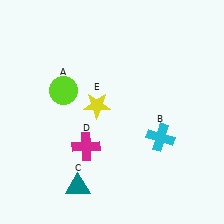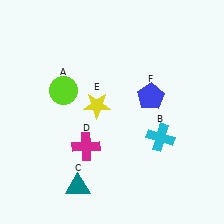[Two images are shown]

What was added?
A blue pentagon (F) was added in Image 2.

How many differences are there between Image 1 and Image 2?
There is 1 difference between the two images.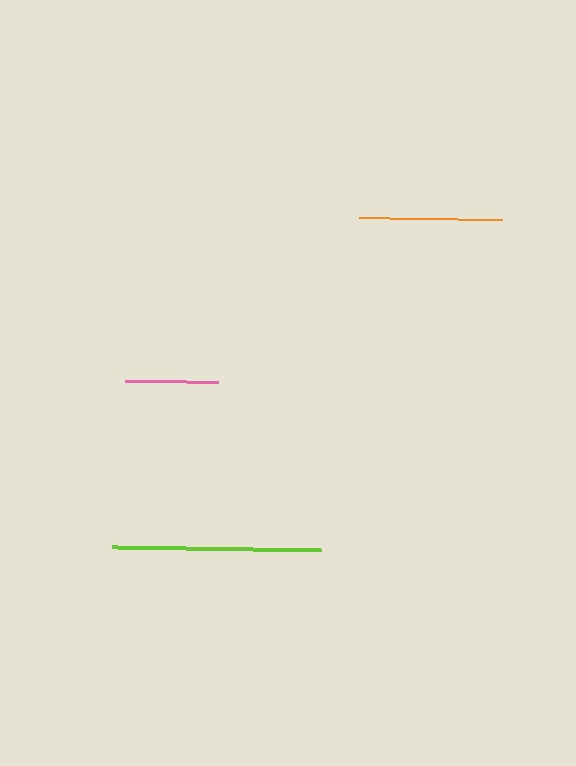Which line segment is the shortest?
The pink line is the shortest at approximately 92 pixels.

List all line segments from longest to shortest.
From longest to shortest: lime, orange, pink.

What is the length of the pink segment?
The pink segment is approximately 92 pixels long.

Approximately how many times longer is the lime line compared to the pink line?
The lime line is approximately 2.3 times the length of the pink line.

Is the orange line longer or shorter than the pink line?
The orange line is longer than the pink line.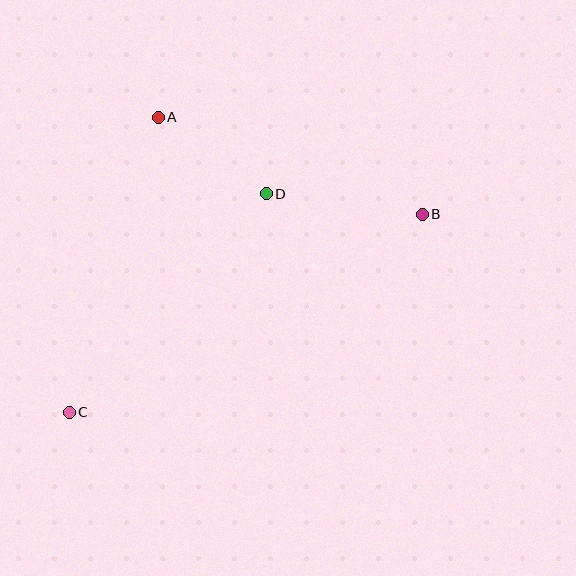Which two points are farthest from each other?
Points B and C are farthest from each other.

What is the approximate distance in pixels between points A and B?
The distance between A and B is approximately 281 pixels.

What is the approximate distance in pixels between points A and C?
The distance between A and C is approximately 308 pixels.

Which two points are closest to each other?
Points A and D are closest to each other.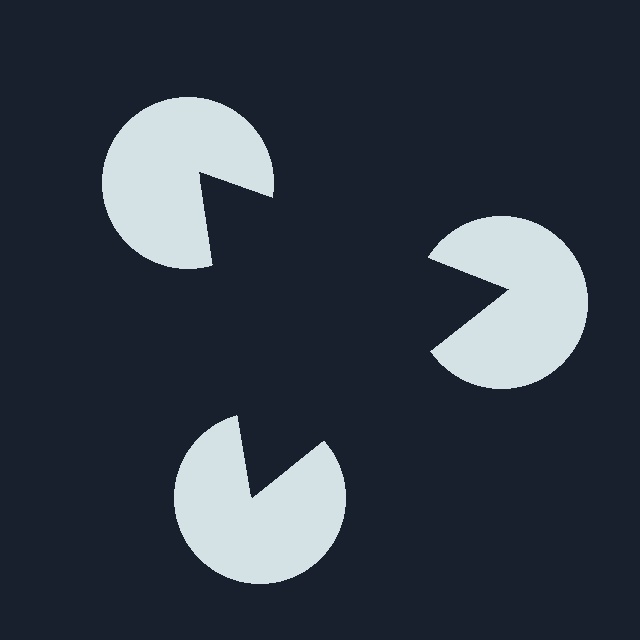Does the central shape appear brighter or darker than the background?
It typically appears slightly darker than the background, even though no actual brightness change is drawn.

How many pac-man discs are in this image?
There are 3 — one at each vertex of the illusory triangle.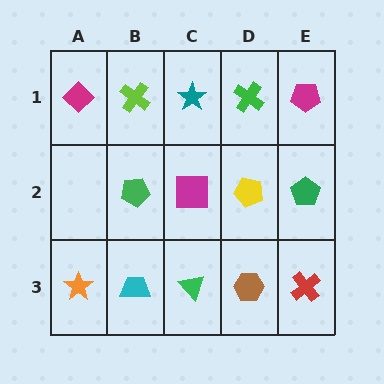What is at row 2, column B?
A green pentagon.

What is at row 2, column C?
A magenta square.